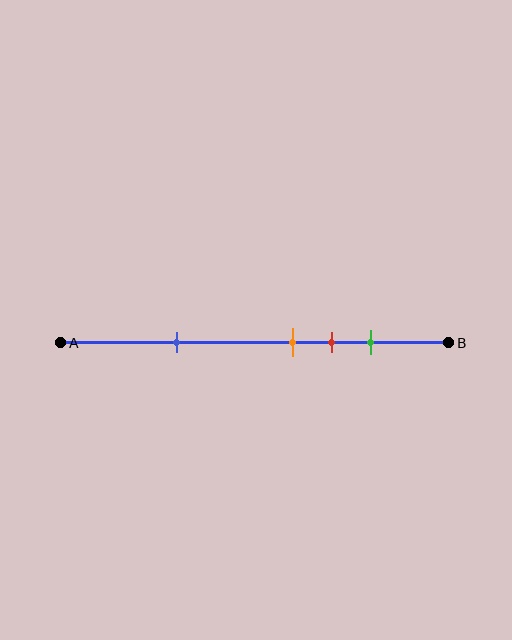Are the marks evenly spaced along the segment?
No, the marks are not evenly spaced.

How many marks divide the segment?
There are 4 marks dividing the segment.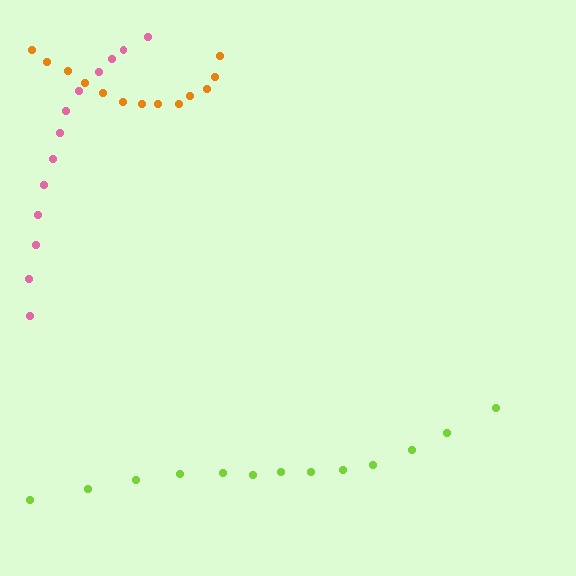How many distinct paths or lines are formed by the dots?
There are 3 distinct paths.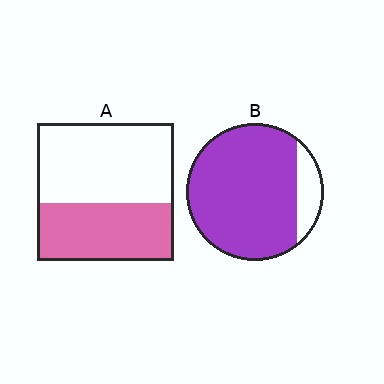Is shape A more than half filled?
No.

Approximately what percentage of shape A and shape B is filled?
A is approximately 40% and B is approximately 85%.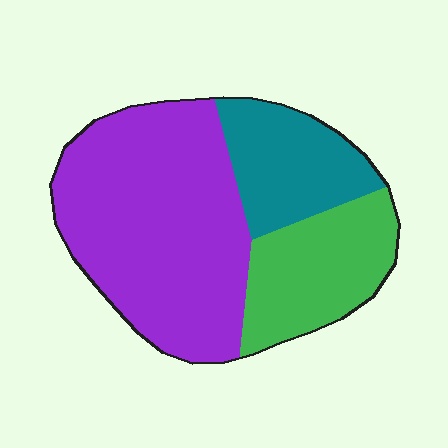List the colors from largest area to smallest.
From largest to smallest: purple, green, teal.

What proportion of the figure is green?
Green takes up between a sixth and a third of the figure.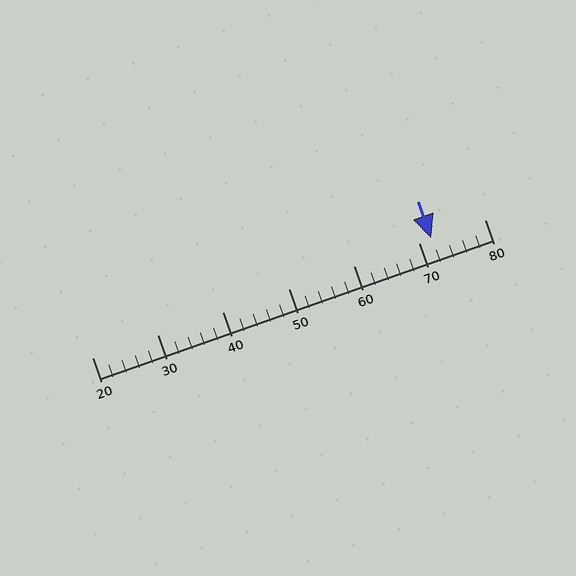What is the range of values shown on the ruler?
The ruler shows values from 20 to 80.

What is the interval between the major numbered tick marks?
The major tick marks are spaced 10 units apart.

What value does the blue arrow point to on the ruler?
The blue arrow points to approximately 72.